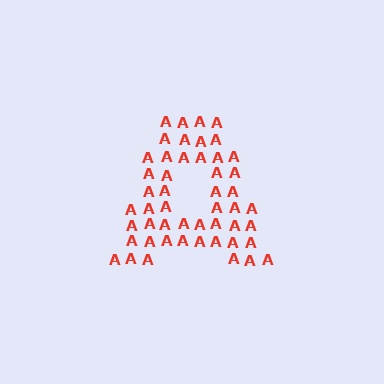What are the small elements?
The small elements are letter A's.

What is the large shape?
The large shape is the letter A.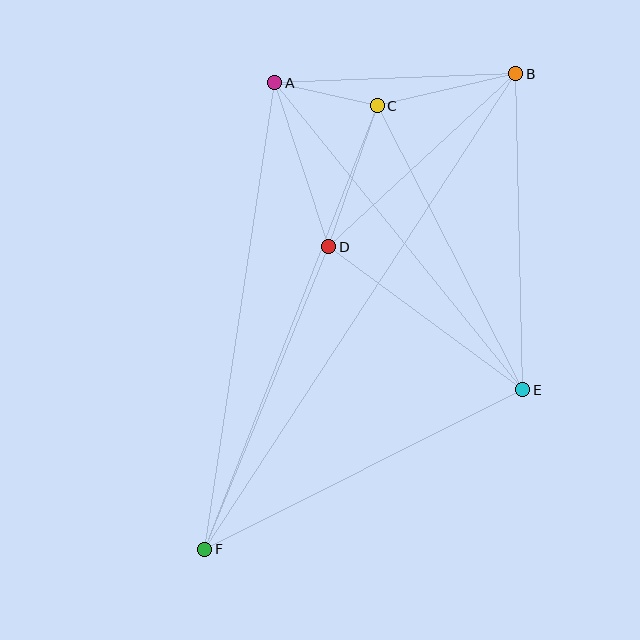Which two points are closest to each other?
Points A and C are closest to each other.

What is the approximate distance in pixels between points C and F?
The distance between C and F is approximately 476 pixels.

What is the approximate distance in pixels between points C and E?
The distance between C and E is approximately 319 pixels.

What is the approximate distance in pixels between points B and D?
The distance between B and D is approximately 255 pixels.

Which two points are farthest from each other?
Points B and F are farthest from each other.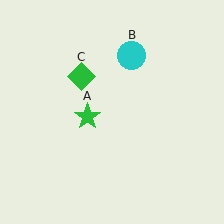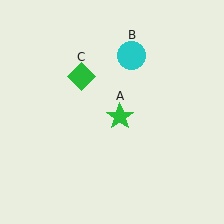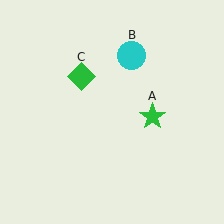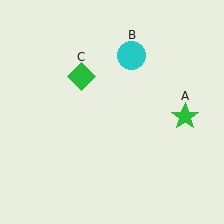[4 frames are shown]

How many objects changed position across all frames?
1 object changed position: green star (object A).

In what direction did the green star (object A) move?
The green star (object A) moved right.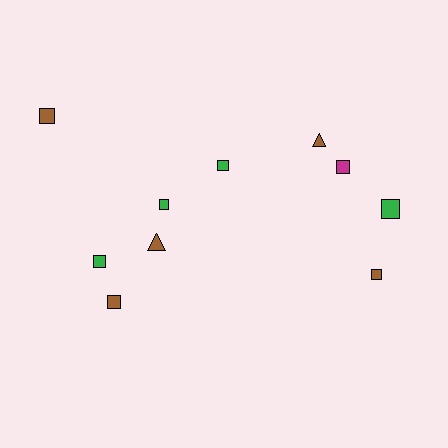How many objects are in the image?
There are 10 objects.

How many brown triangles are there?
There are 2 brown triangles.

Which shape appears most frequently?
Square, with 8 objects.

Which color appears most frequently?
Brown, with 5 objects.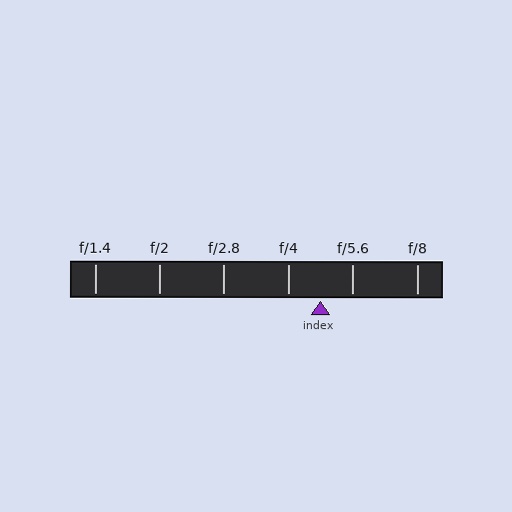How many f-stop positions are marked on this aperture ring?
There are 6 f-stop positions marked.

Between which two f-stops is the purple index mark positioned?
The index mark is between f/4 and f/5.6.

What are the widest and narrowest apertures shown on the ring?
The widest aperture shown is f/1.4 and the narrowest is f/8.